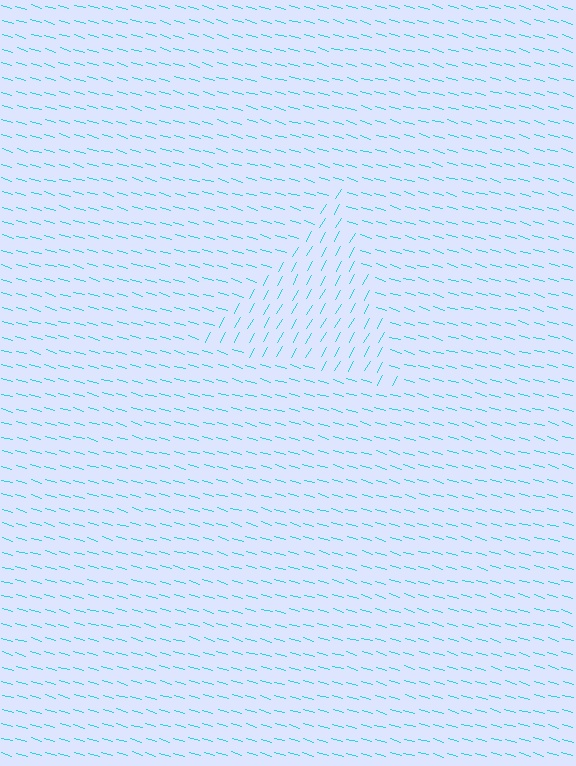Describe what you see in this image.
The image is filled with small cyan line segments. A triangle region in the image has lines oriented differently from the surrounding lines, creating a visible texture boundary.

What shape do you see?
I see a triangle.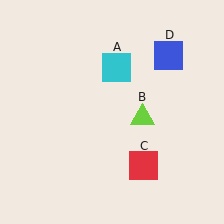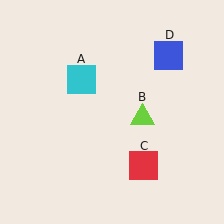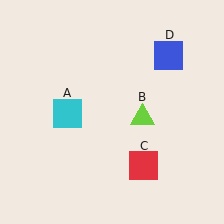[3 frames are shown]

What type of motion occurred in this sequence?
The cyan square (object A) rotated counterclockwise around the center of the scene.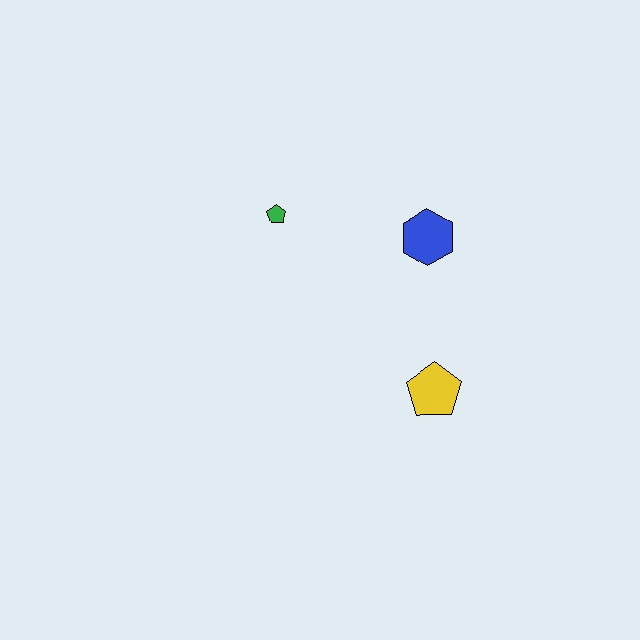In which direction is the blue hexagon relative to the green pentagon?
The blue hexagon is to the right of the green pentagon.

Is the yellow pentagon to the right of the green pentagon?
Yes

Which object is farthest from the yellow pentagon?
The green pentagon is farthest from the yellow pentagon.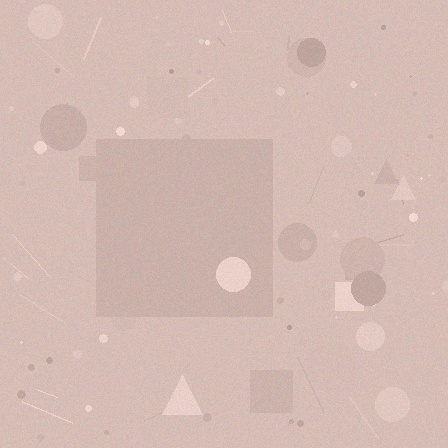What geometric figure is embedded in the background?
A square is embedded in the background.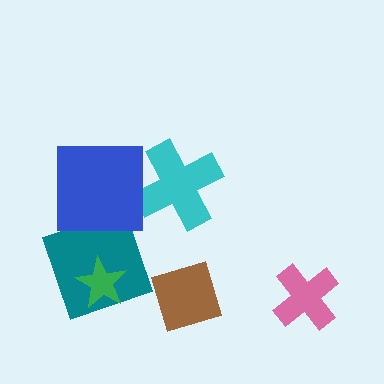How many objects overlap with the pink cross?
0 objects overlap with the pink cross.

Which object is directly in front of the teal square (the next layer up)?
The green star is directly in front of the teal square.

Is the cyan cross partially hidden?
Yes, it is partially covered by another shape.